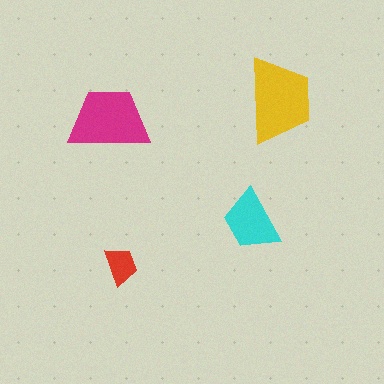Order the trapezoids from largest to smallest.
the yellow one, the magenta one, the cyan one, the red one.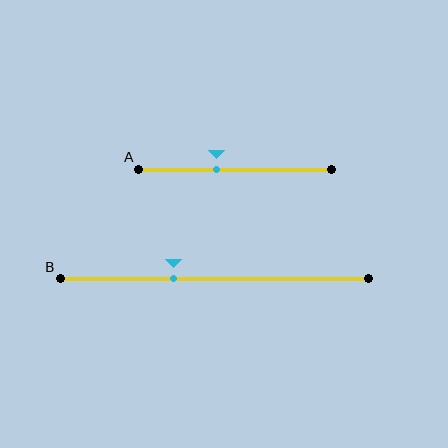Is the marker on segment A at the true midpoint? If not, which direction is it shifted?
No, the marker on segment A is shifted to the left by about 10% of the segment length.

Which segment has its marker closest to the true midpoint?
Segment A has its marker closest to the true midpoint.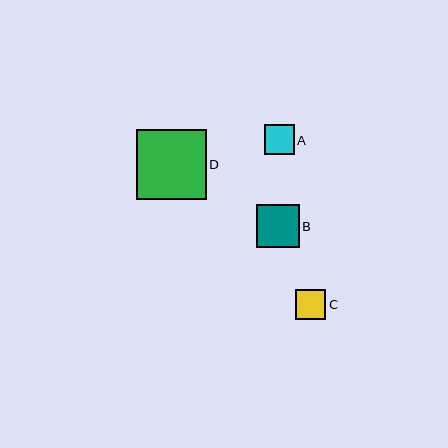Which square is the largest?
Square D is the largest with a size of approximately 70 pixels.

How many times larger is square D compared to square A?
Square D is approximately 2.3 times the size of square A.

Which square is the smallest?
Square A is the smallest with a size of approximately 30 pixels.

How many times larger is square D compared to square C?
Square D is approximately 2.3 times the size of square C.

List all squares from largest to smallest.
From largest to smallest: D, B, C, A.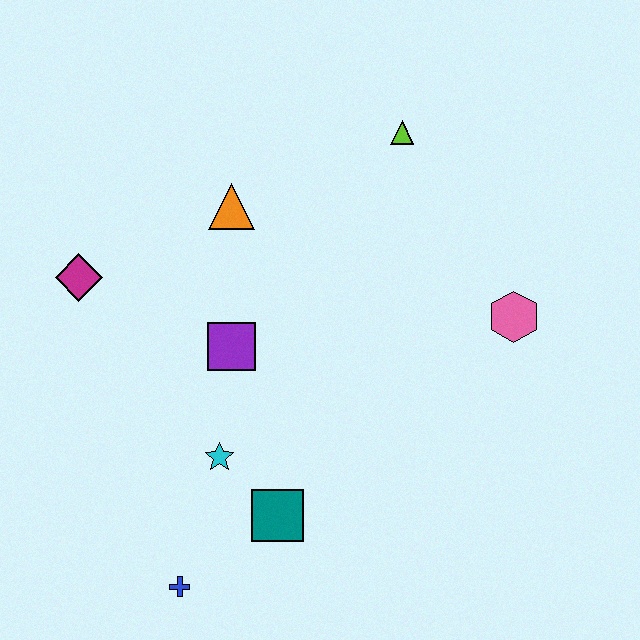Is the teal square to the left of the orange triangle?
No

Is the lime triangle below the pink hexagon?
No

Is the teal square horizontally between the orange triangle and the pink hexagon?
Yes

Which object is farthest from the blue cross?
The lime triangle is farthest from the blue cross.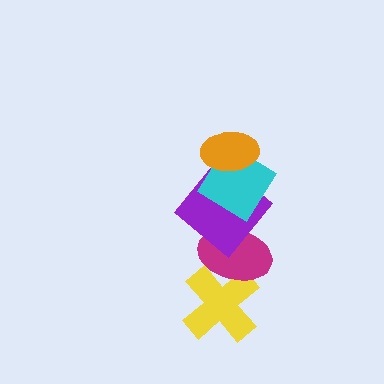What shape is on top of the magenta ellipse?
The purple diamond is on top of the magenta ellipse.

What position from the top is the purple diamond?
The purple diamond is 3rd from the top.